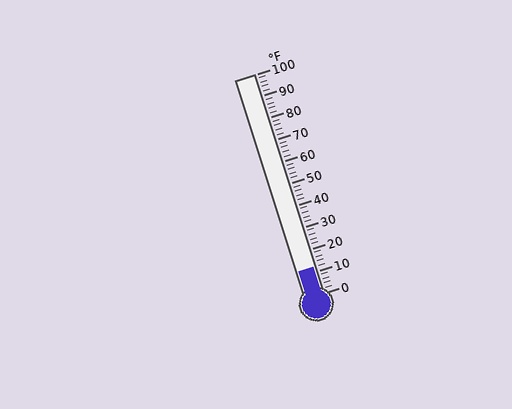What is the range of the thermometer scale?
The thermometer scale ranges from 0°F to 100°F.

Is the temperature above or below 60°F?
The temperature is below 60°F.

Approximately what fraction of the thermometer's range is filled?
The thermometer is filled to approximately 10% of its range.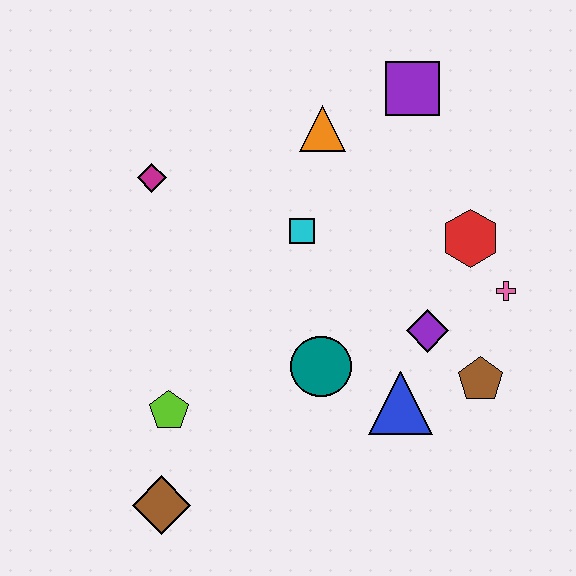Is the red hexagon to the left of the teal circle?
No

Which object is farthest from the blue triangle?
The magenta diamond is farthest from the blue triangle.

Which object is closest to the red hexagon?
The pink cross is closest to the red hexagon.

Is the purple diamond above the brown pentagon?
Yes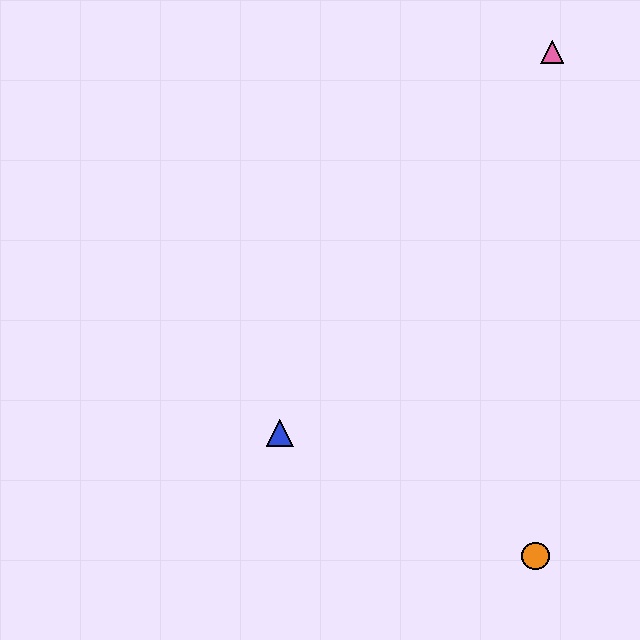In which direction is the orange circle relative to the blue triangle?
The orange circle is to the right of the blue triangle.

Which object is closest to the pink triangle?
The blue triangle is closest to the pink triangle.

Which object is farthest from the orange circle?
The pink triangle is farthest from the orange circle.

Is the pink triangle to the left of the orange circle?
No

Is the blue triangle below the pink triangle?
Yes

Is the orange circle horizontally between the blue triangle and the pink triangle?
Yes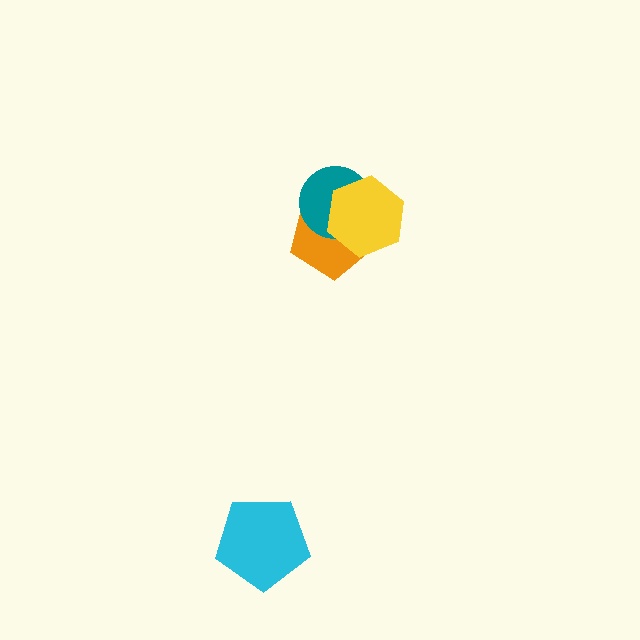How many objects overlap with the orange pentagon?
2 objects overlap with the orange pentagon.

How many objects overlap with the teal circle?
2 objects overlap with the teal circle.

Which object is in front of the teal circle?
The yellow hexagon is in front of the teal circle.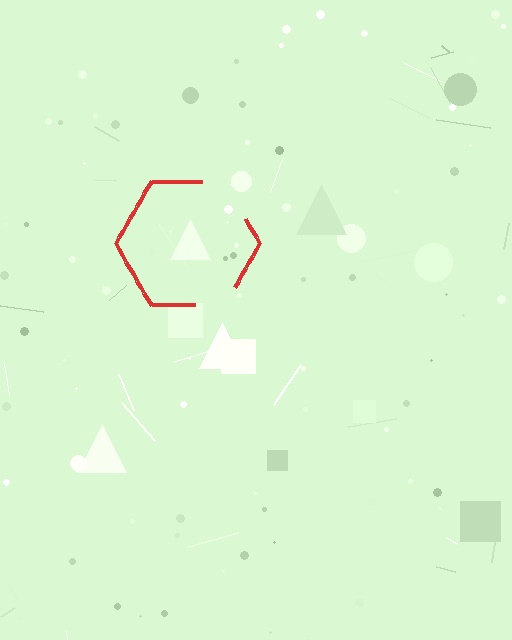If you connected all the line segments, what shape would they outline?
They would outline a hexagon.